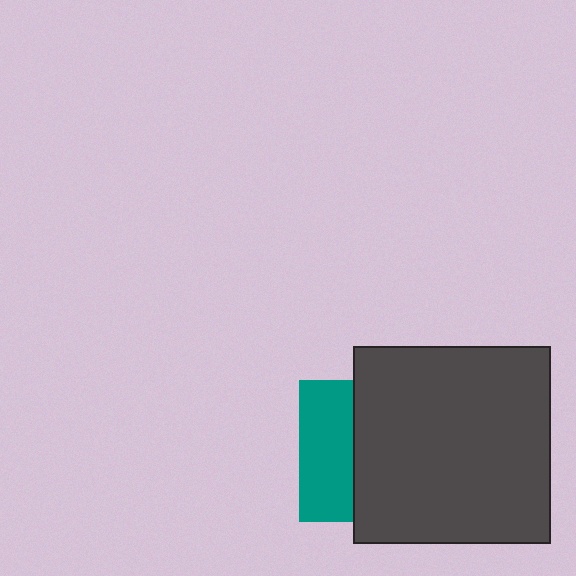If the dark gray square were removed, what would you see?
You would see the complete teal square.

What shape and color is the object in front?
The object in front is a dark gray square.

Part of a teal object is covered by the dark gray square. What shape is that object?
It is a square.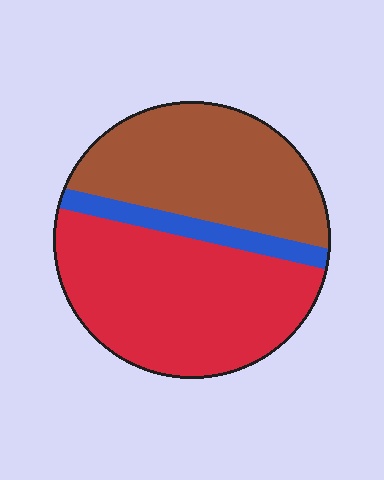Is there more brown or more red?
Red.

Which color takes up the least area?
Blue, at roughly 10%.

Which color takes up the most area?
Red, at roughly 50%.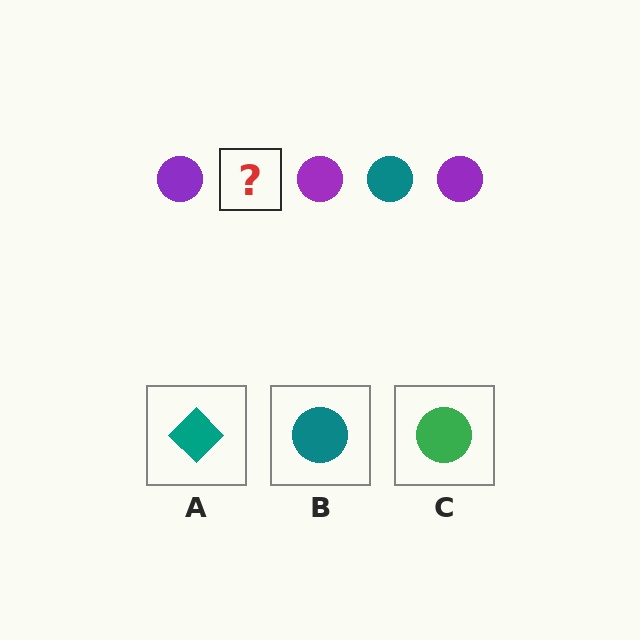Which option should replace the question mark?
Option B.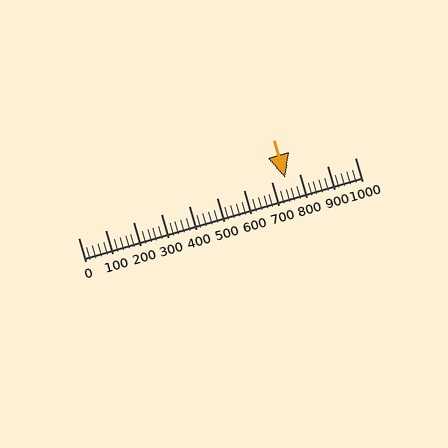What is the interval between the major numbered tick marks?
The major tick marks are spaced 100 units apart.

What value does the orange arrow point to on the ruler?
The orange arrow points to approximately 747.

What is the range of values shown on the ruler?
The ruler shows values from 0 to 1000.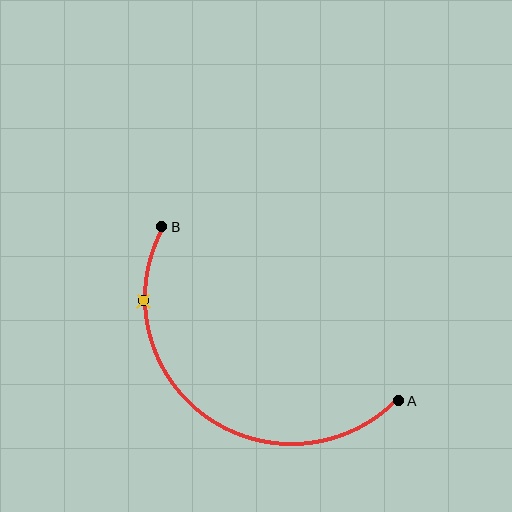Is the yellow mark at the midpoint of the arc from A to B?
No. The yellow mark lies on the arc but is closer to endpoint B. The arc midpoint would be at the point on the curve equidistant along the arc from both A and B.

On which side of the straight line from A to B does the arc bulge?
The arc bulges below and to the left of the straight line connecting A and B.